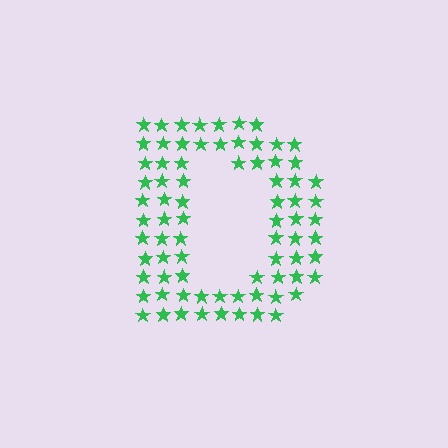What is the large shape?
The large shape is the letter D.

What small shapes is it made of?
It is made of small stars.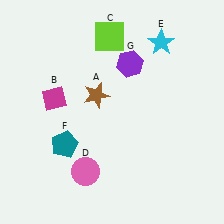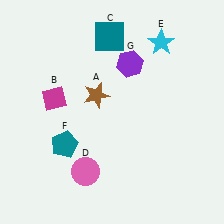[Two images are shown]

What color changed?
The square (C) changed from lime in Image 1 to teal in Image 2.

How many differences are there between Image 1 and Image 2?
There is 1 difference between the two images.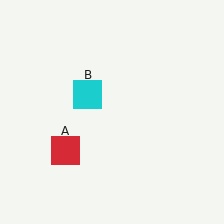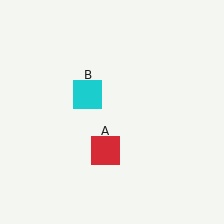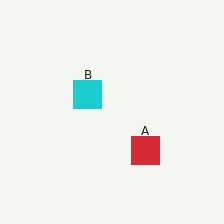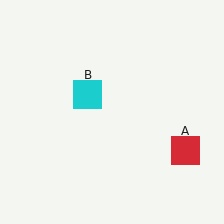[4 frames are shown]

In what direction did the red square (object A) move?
The red square (object A) moved right.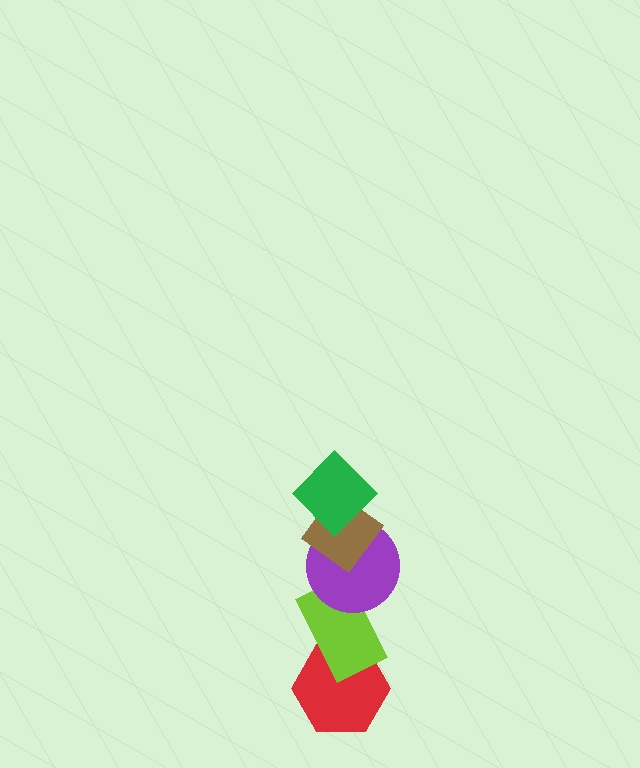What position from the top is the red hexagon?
The red hexagon is 5th from the top.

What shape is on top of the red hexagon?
The lime rectangle is on top of the red hexagon.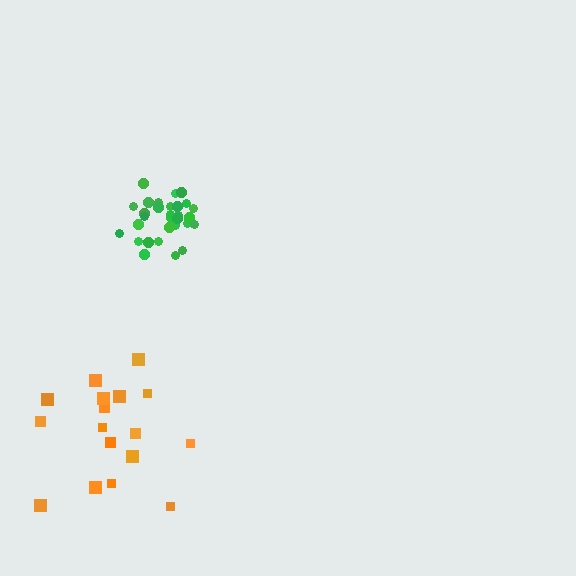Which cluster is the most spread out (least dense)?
Orange.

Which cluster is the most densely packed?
Green.